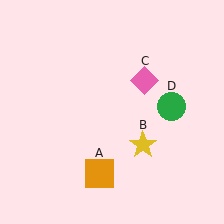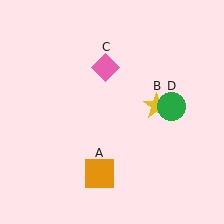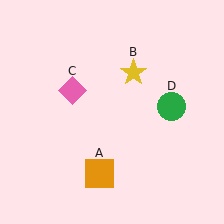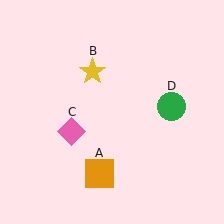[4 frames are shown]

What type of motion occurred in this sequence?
The yellow star (object B), pink diamond (object C) rotated counterclockwise around the center of the scene.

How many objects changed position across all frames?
2 objects changed position: yellow star (object B), pink diamond (object C).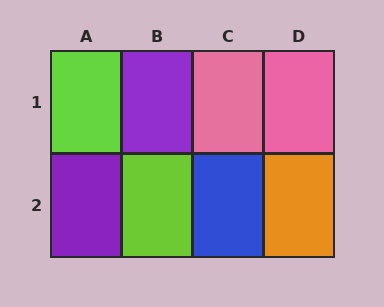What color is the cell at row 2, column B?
Lime.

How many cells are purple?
2 cells are purple.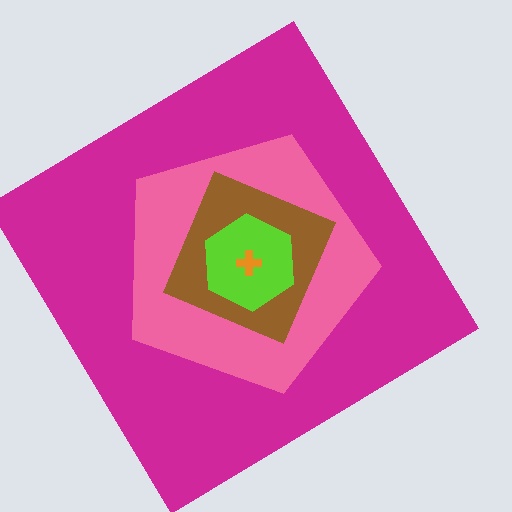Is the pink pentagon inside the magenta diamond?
Yes.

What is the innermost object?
The orange cross.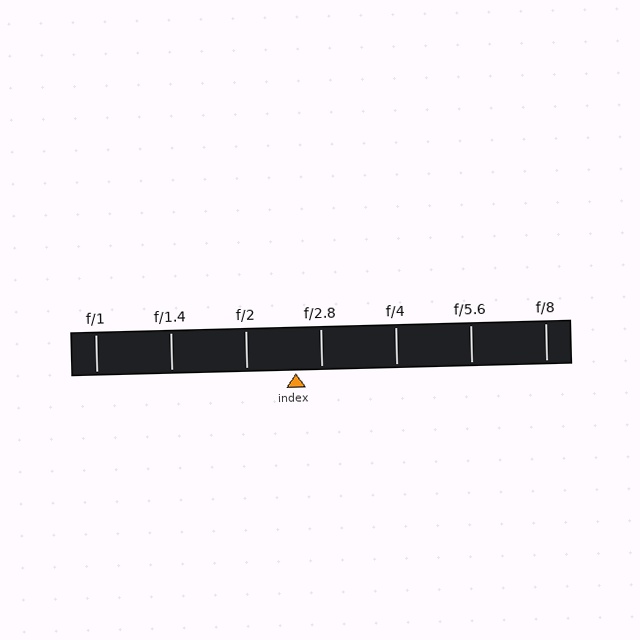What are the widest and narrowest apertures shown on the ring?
The widest aperture shown is f/1 and the narrowest is f/8.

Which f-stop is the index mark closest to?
The index mark is closest to f/2.8.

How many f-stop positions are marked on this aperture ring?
There are 7 f-stop positions marked.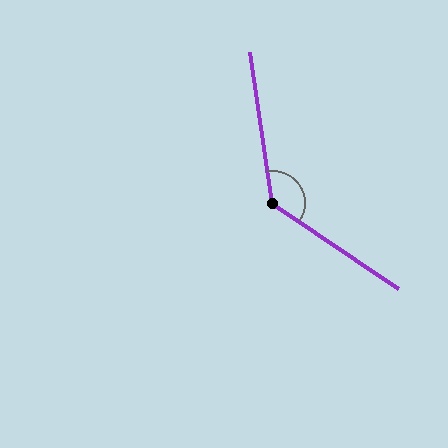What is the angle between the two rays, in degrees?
Approximately 132 degrees.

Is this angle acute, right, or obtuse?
It is obtuse.